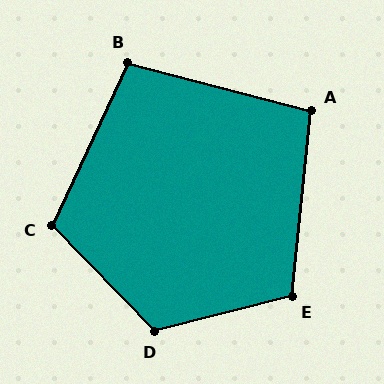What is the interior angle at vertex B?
Approximately 100 degrees (obtuse).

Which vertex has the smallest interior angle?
A, at approximately 99 degrees.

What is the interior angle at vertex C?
Approximately 111 degrees (obtuse).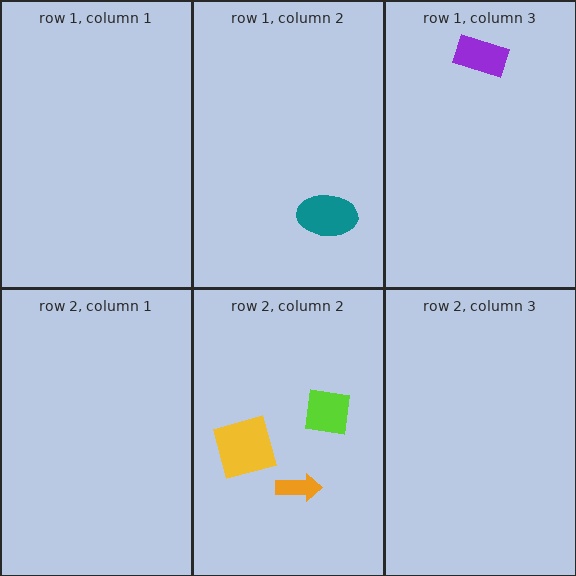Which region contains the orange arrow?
The row 2, column 2 region.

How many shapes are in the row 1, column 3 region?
1.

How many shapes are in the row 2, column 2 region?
3.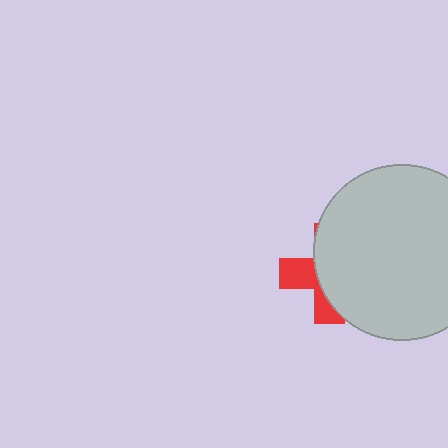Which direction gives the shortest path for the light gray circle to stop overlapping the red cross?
Moving right gives the shortest separation.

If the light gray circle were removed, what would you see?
You would see the complete red cross.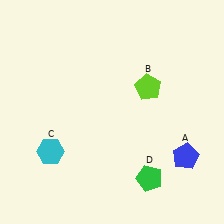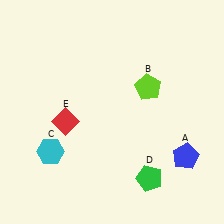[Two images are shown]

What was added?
A red diamond (E) was added in Image 2.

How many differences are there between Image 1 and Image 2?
There is 1 difference between the two images.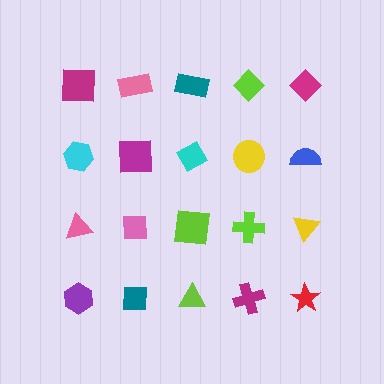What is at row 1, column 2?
A pink rectangle.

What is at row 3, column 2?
A pink square.